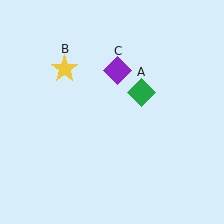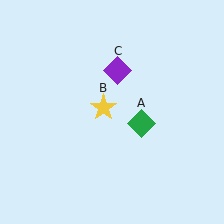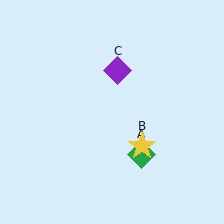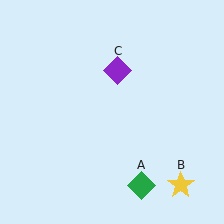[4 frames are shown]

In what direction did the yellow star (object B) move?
The yellow star (object B) moved down and to the right.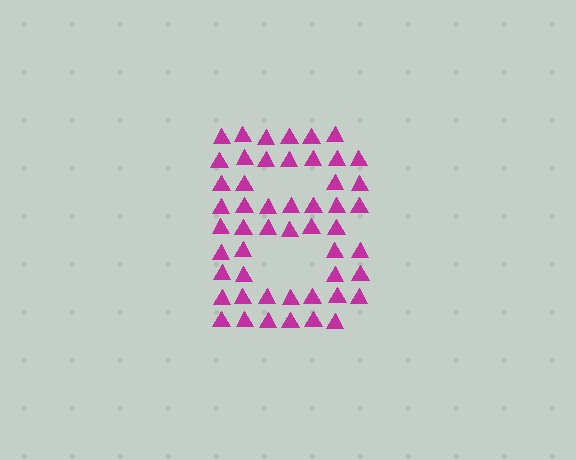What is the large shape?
The large shape is the letter B.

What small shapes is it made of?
It is made of small triangles.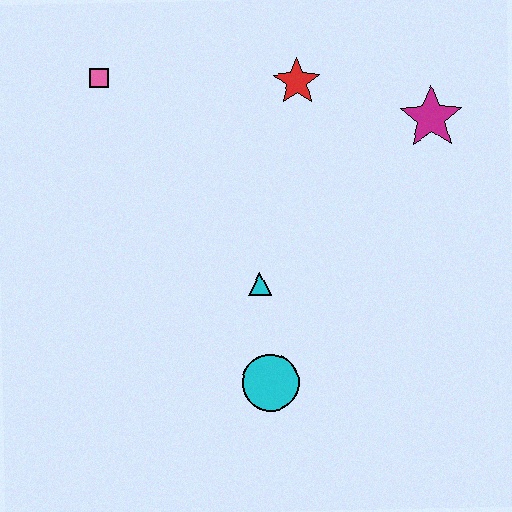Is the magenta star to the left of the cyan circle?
No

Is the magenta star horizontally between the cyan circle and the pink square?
No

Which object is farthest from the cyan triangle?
The pink square is farthest from the cyan triangle.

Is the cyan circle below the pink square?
Yes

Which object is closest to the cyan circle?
The cyan triangle is closest to the cyan circle.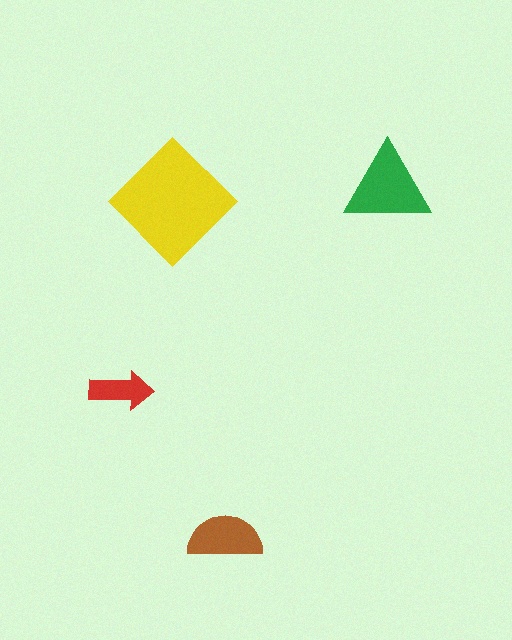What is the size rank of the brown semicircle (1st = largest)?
3rd.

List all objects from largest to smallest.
The yellow diamond, the green triangle, the brown semicircle, the red arrow.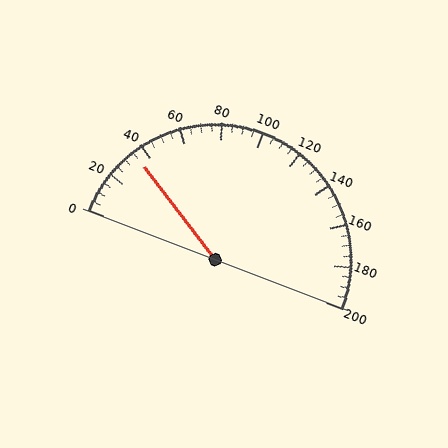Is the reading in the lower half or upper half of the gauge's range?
The reading is in the lower half of the range (0 to 200).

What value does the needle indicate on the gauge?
The needle indicates approximately 35.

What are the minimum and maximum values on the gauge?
The gauge ranges from 0 to 200.